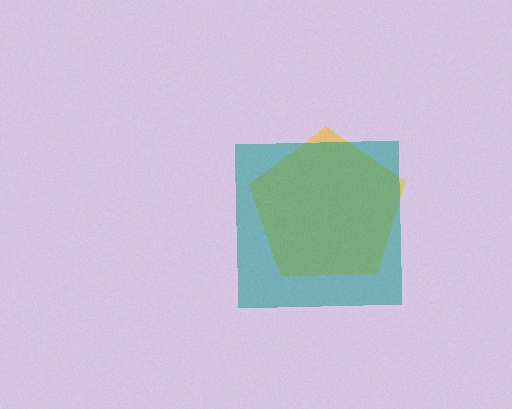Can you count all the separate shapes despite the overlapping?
Yes, there are 2 separate shapes.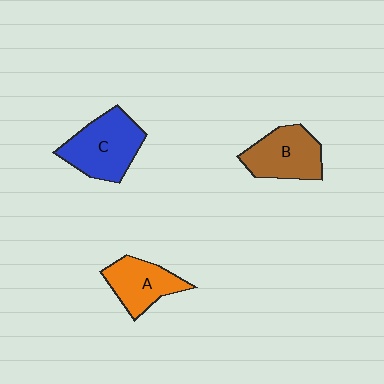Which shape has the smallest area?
Shape A (orange).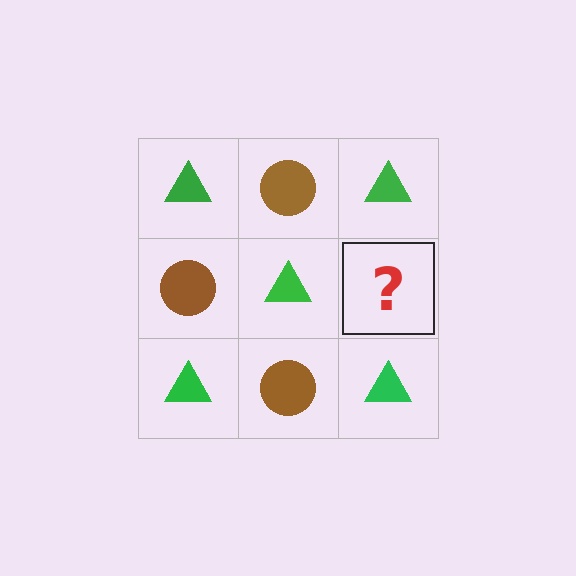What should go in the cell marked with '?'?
The missing cell should contain a brown circle.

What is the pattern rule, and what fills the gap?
The rule is that it alternates green triangle and brown circle in a checkerboard pattern. The gap should be filled with a brown circle.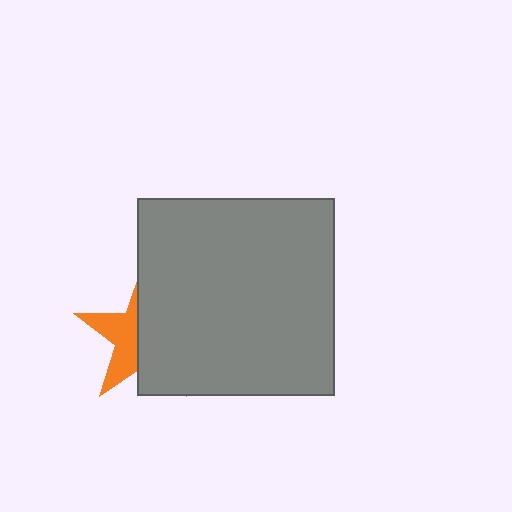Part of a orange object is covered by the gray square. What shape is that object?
It is a star.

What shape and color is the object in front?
The object in front is a gray square.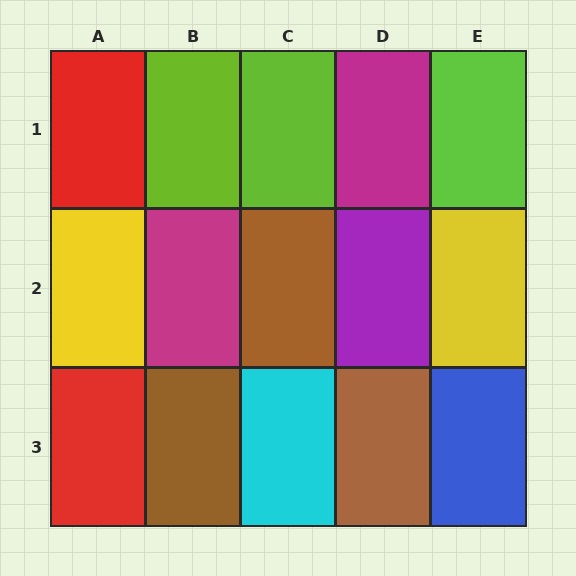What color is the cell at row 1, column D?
Magenta.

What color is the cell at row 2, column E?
Yellow.